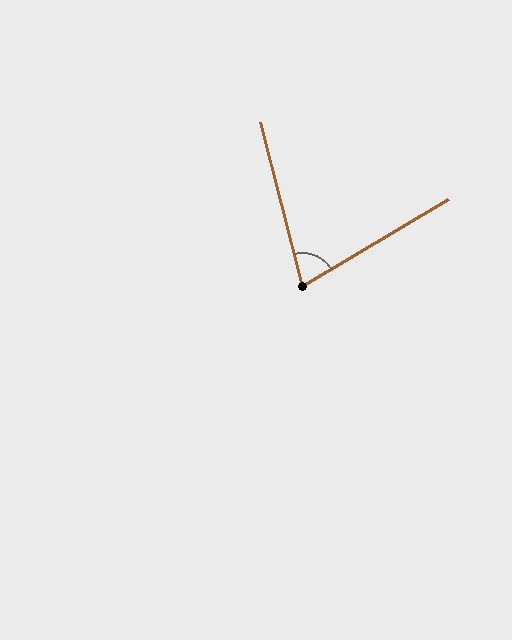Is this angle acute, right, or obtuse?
It is acute.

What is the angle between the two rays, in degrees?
Approximately 74 degrees.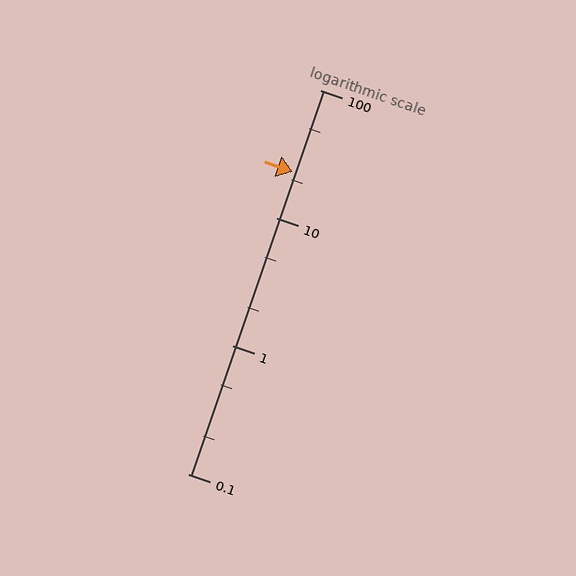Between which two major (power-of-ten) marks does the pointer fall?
The pointer is between 10 and 100.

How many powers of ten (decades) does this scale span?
The scale spans 3 decades, from 0.1 to 100.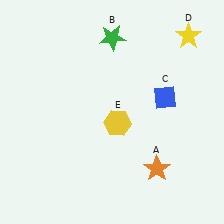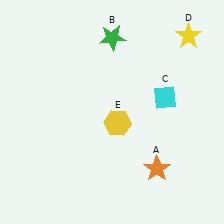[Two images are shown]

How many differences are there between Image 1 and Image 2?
There is 1 difference between the two images.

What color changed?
The diamond (C) changed from blue in Image 1 to cyan in Image 2.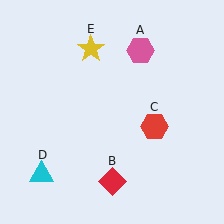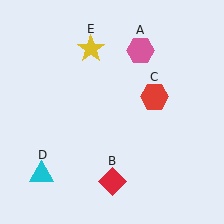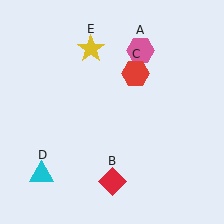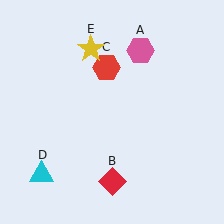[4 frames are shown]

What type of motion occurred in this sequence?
The red hexagon (object C) rotated counterclockwise around the center of the scene.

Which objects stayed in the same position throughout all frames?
Pink hexagon (object A) and red diamond (object B) and cyan triangle (object D) and yellow star (object E) remained stationary.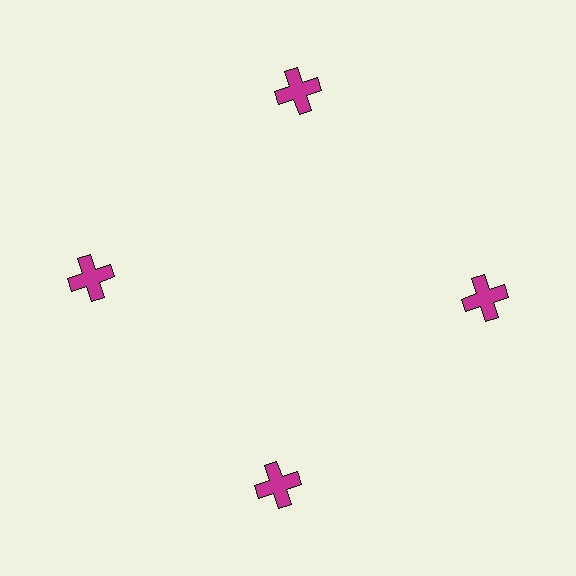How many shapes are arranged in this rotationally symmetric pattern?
There are 4 shapes, arranged in 4 groups of 1.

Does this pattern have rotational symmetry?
Yes, this pattern has 4-fold rotational symmetry. It looks the same after rotating 90 degrees around the center.